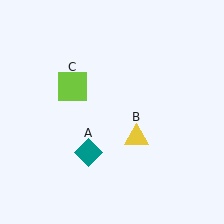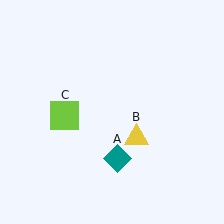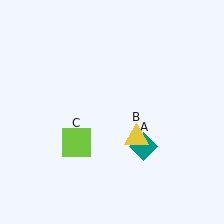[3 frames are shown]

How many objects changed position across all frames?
2 objects changed position: teal diamond (object A), lime square (object C).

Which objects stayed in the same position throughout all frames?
Yellow triangle (object B) remained stationary.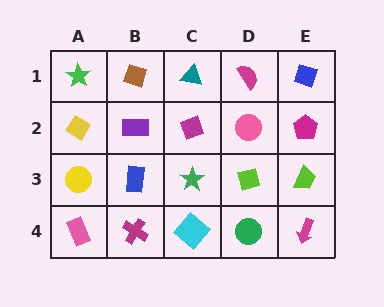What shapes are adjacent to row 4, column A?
A yellow circle (row 3, column A), a magenta cross (row 4, column B).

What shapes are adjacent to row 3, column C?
A magenta diamond (row 2, column C), a cyan diamond (row 4, column C), a blue rectangle (row 3, column B), a lime square (row 3, column D).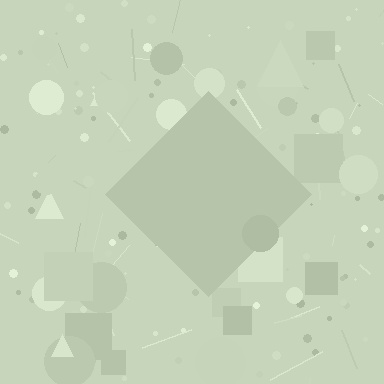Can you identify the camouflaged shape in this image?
The camouflaged shape is a diamond.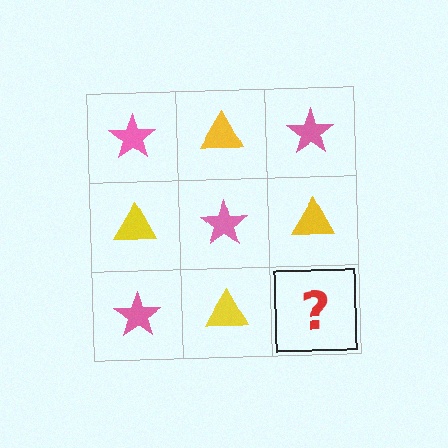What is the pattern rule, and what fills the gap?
The rule is that it alternates pink star and yellow triangle in a checkerboard pattern. The gap should be filled with a pink star.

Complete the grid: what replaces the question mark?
The question mark should be replaced with a pink star.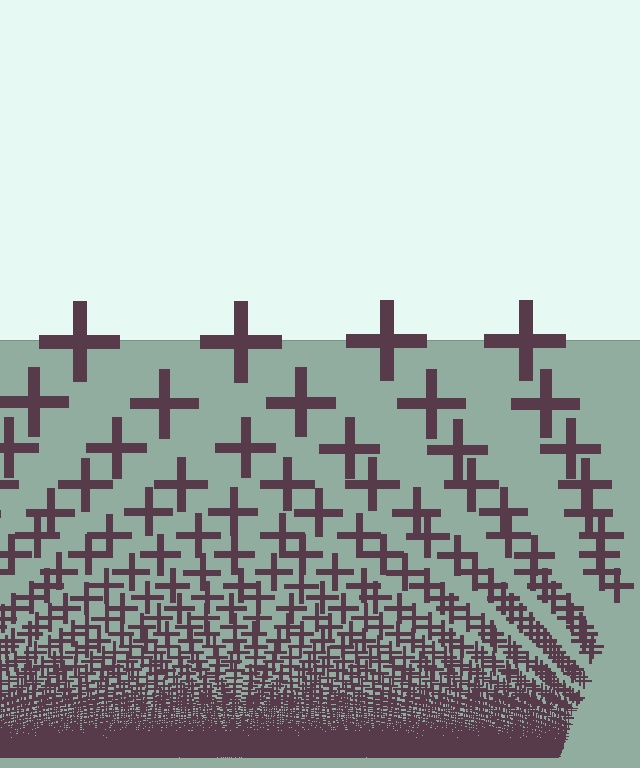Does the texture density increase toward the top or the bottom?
Density increases toward the bottom.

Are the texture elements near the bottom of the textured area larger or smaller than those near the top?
Smaller. The gradient is inverted — elements near the bottom are smaller and denser.